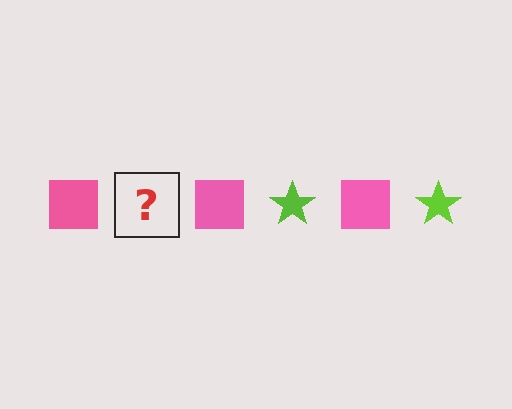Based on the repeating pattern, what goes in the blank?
The blank should be a lime star.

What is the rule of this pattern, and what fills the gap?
The rule is that the pattern alternates between pink square and lime star. The gap should be filled with a lime star.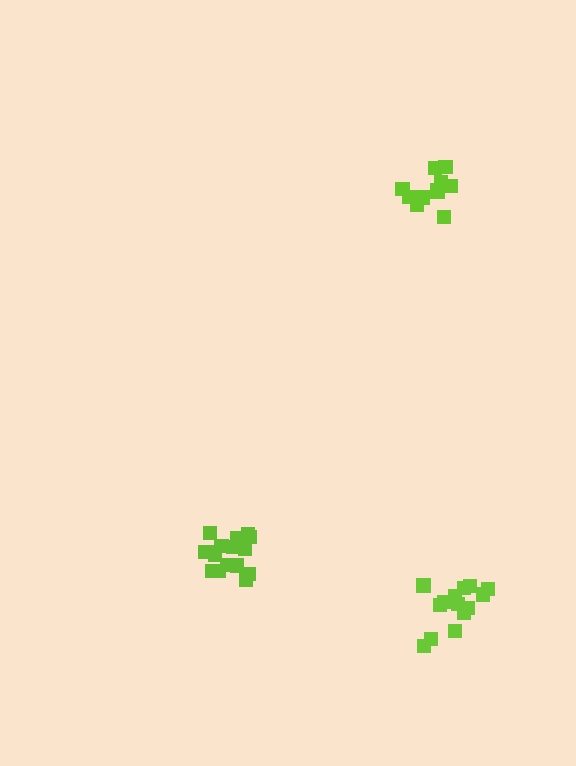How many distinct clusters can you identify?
There are 3 distinct clusters.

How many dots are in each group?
Group 1: 16 dots, Group 2: 14 dots, Group 3: 11 dots (41 total).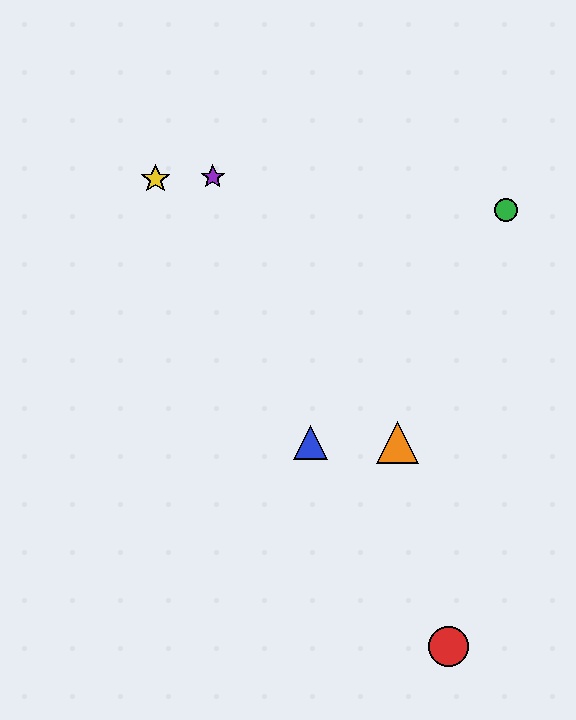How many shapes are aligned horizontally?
2 shapes (the blue triangle, the orange triangle) are aligned horizontally.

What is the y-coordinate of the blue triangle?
The blue triangle is at y≈443.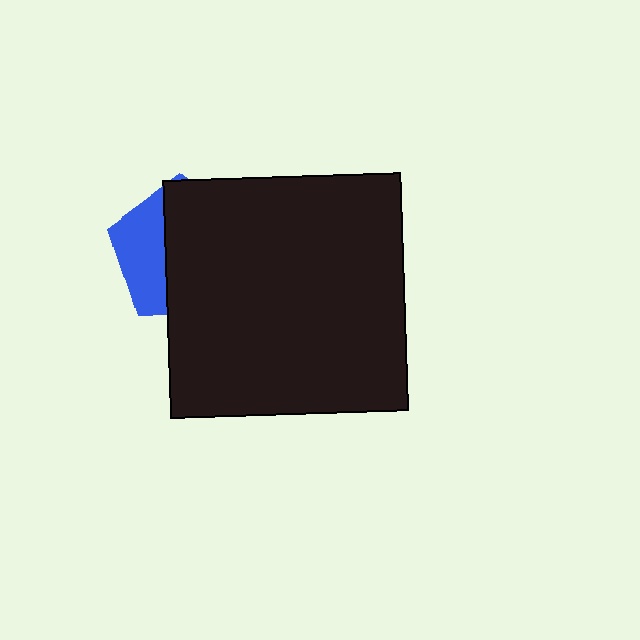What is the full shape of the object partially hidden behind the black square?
The partially hidden object is a blue pentagon.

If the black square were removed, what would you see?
You would see the complete blue pentagon.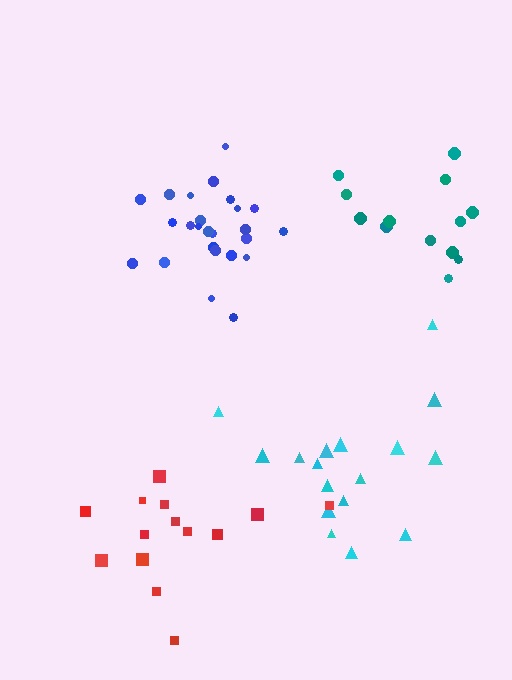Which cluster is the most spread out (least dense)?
Red.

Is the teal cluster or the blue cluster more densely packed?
Blue.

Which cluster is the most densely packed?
Blue.